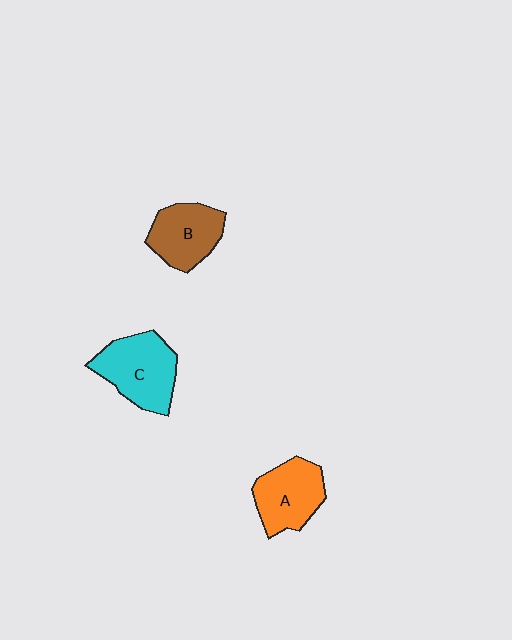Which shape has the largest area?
Shape C (cyan).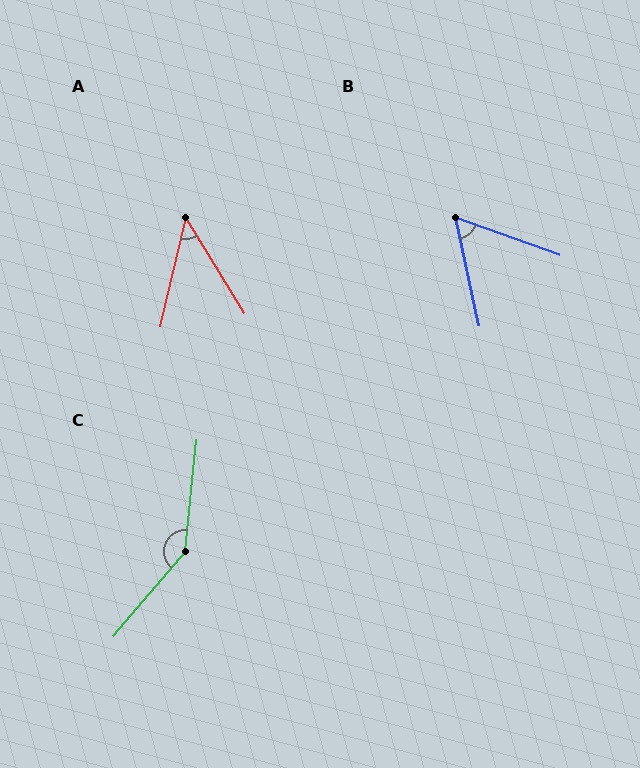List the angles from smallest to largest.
A (44°), B (58°), C (145°).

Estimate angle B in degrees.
Approximately 58 degrees.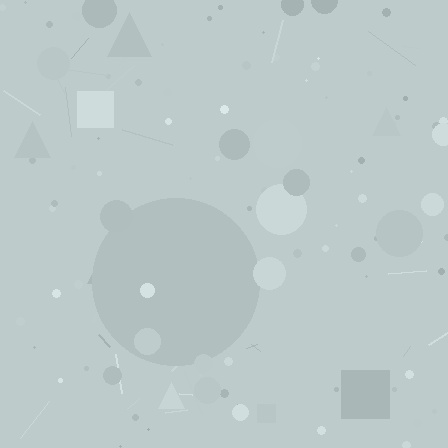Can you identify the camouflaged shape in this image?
The camouflaged shape is a circle.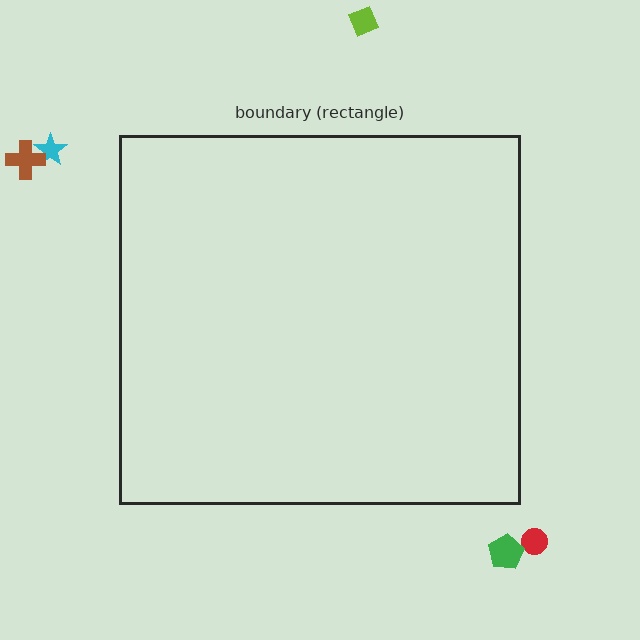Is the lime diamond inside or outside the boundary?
Outside.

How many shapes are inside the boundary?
0 inside, 5 outside.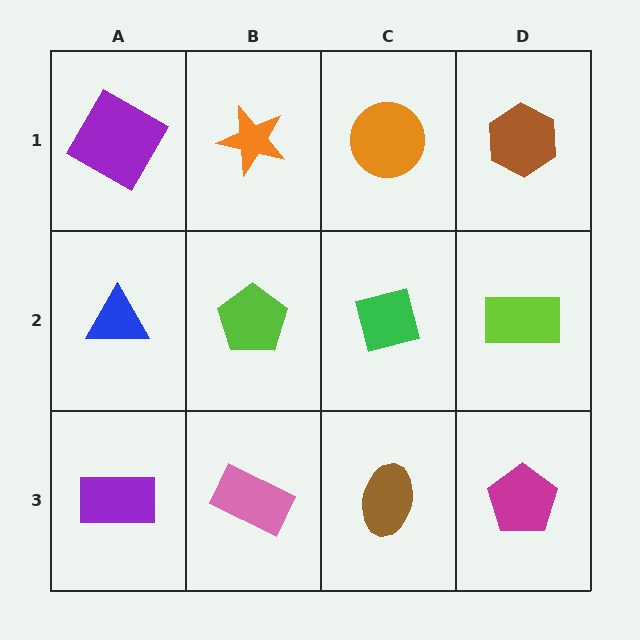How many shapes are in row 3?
4 shapes.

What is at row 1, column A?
A purple square.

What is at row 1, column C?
An orange circle.